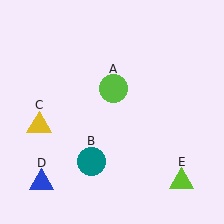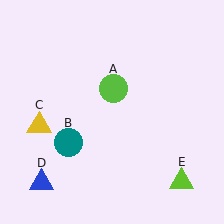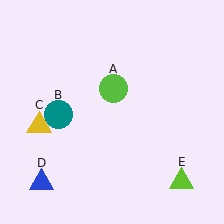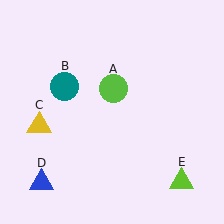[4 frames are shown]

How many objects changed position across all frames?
1 object changed position: teal circle (object B).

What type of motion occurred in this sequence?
The teal circle (object B) rotated clockwise around the center of the scene.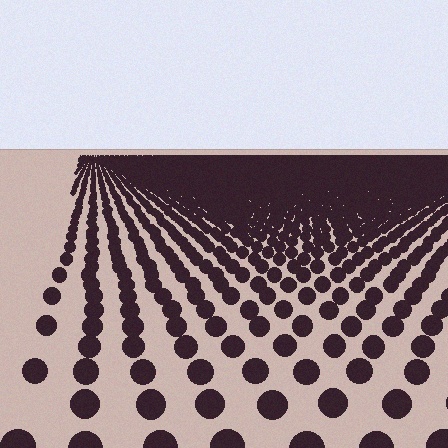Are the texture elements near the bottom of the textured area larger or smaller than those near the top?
Larger. Near the bottom, elements are closer to the viewer and appear at a bigger on-screen size.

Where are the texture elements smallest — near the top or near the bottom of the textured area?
Near the top.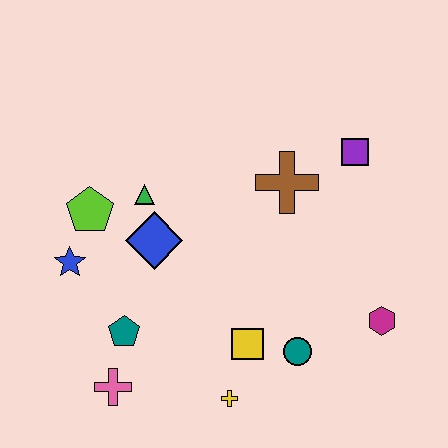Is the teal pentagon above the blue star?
No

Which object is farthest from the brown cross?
The pink cross is farthest from the brown cross.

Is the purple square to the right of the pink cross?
Yes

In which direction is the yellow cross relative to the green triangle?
The yellow cross is below the green triangle.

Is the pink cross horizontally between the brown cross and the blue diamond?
No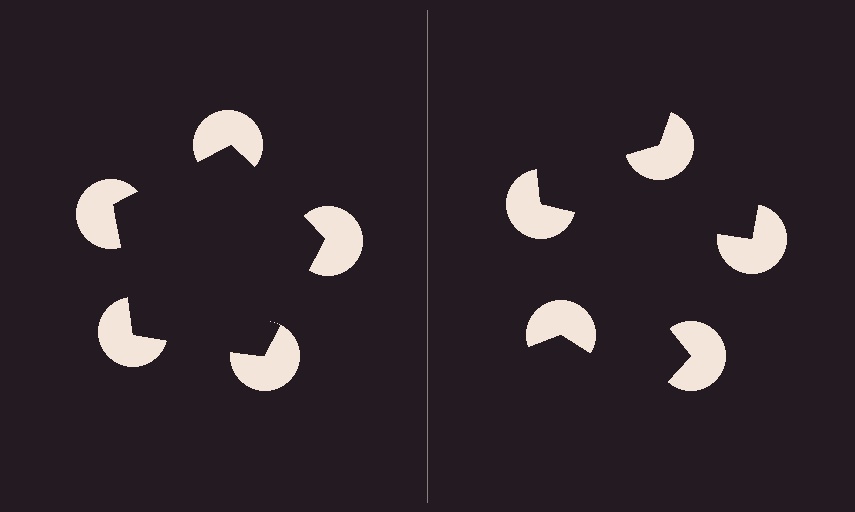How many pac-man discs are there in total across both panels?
10 — 5 on each side.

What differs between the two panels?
The pac-man discs are positioned identically on both sides; only the wedge orientations differ. On the left they align to a pentagon; on the right they are misaligned.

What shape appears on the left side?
An illusory pentagon.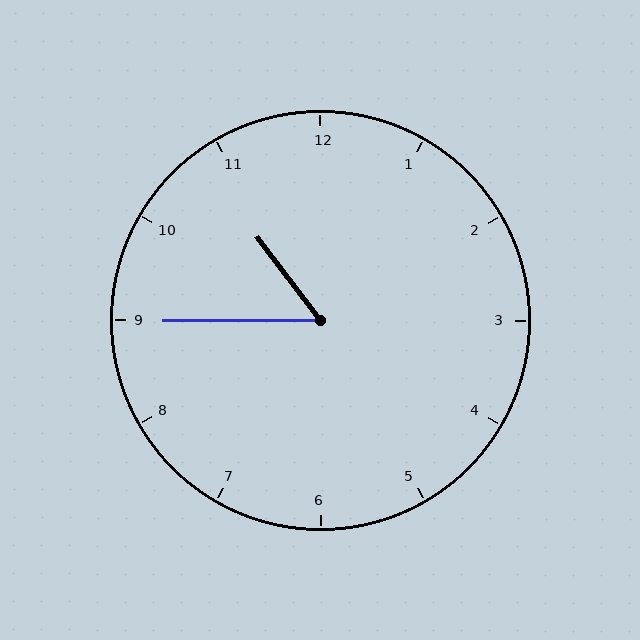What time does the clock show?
10:45.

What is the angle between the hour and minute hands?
Approximately 52 degrees.